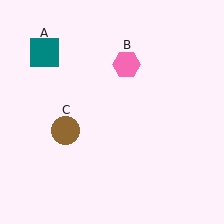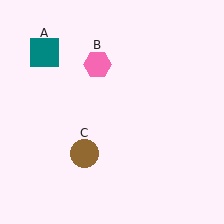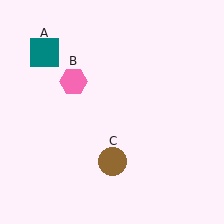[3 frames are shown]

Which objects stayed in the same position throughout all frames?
Teal square (object A) remained stationary.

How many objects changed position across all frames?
2 objects changed position: pink hexagon (object B), brown circle (object C).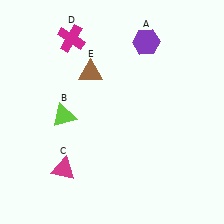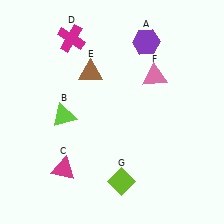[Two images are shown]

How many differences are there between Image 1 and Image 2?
There are 2 differences between the two images.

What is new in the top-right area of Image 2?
A pink triangle (F) was added in the top-right area of Image 2.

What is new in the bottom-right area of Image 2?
A lime diamond (G) was added in the bottom-right area of Image 2.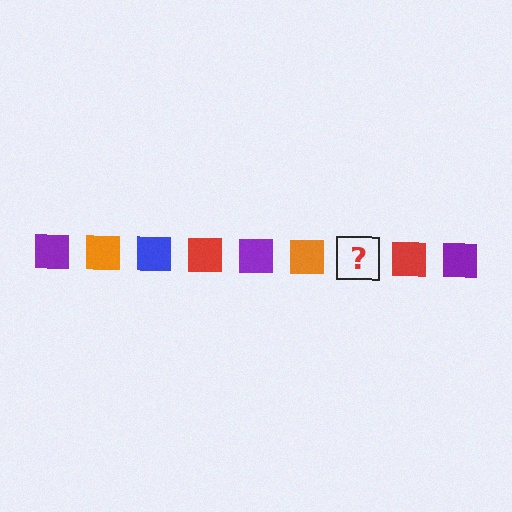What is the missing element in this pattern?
The missing element is a blue square.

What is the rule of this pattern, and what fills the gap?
The rule is that the pattern cycles through purple, orange, blue, red squares. The gap should be filled with a blue square.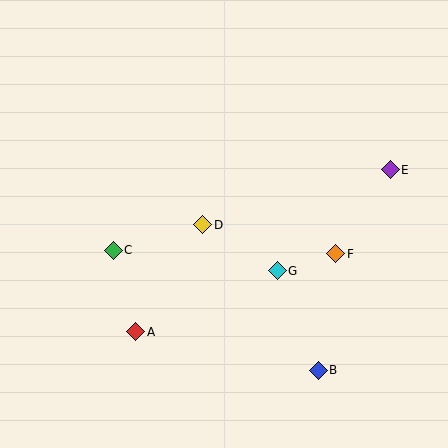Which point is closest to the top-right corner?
Point E is closest to the top-right corner.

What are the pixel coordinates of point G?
Point G is at (277, 271).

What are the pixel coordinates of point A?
Point A is at (136, 332).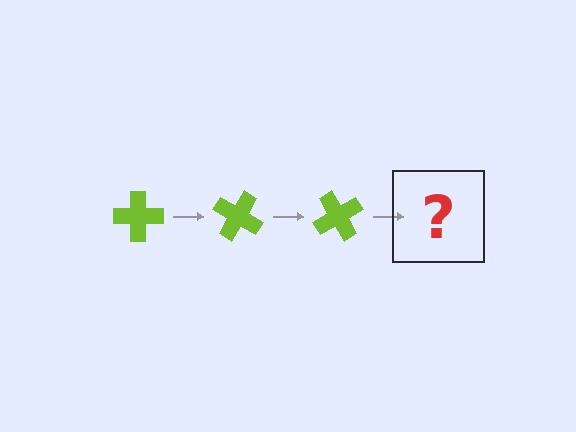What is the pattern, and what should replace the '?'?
The pattern is that the cross rotates 30 degrees each step. The '?' should be a lime cross rotated 90 degrees.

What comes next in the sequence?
The next element should be a lime cross rotated 90 degrees.